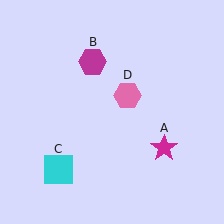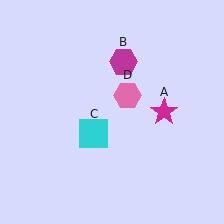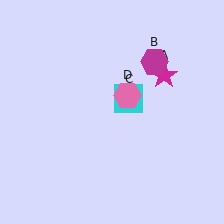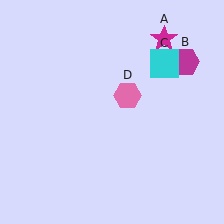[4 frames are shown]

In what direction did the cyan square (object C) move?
The cyan square (object C) moved up and to the right.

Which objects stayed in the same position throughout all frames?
Pink hexagon (object D) remained stationary.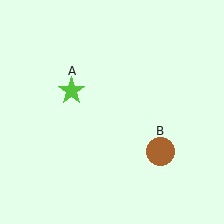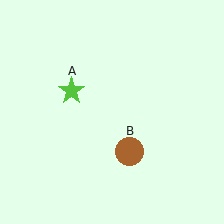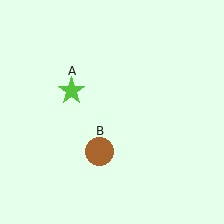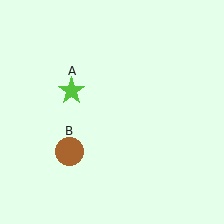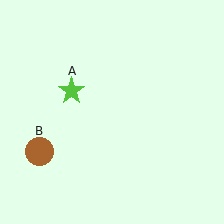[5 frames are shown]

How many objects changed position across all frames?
1 object changed position: brown circle (object B).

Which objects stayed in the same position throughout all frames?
Lime star (object A) remained stationary.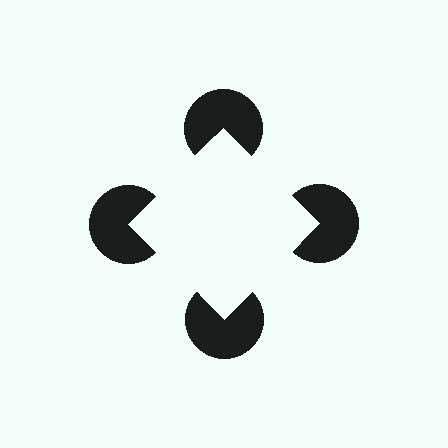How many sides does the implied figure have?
4 sides.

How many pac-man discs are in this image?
There are 4 — one at each vertex of the illusory square.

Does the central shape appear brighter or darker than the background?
It typically appears slightly brighter than the background, even though no actual brightness change is drawn.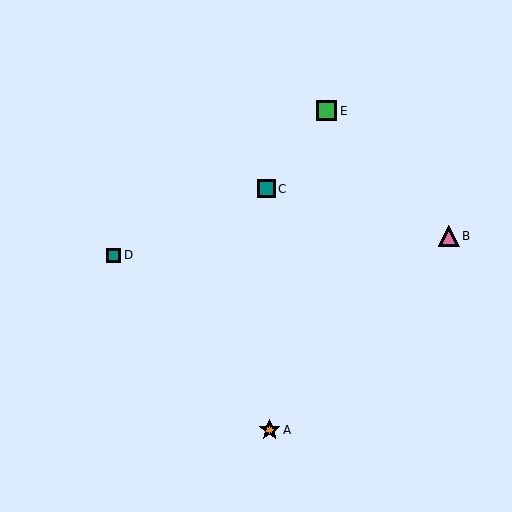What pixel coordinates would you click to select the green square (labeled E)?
Click at (327, 111) to select the green square E.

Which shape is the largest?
The pink triangle (labeled B) is the largest.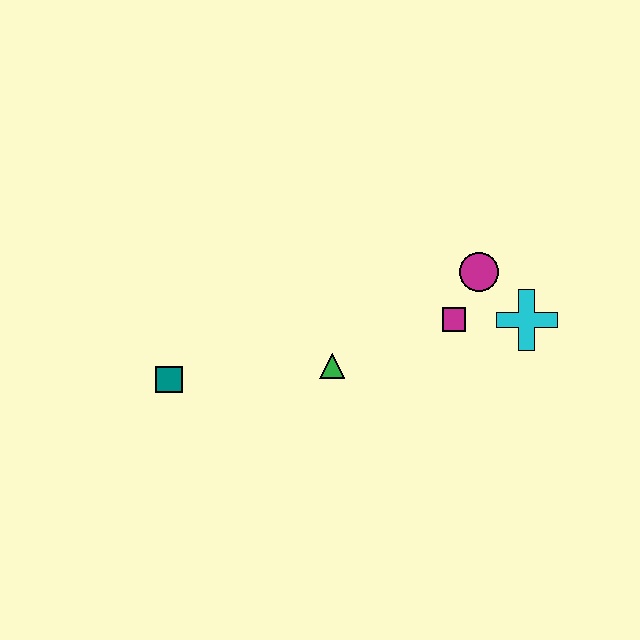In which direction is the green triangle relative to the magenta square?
The green triangle is to the left of the magenta square.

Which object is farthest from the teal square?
The cyan cross is farthest from the teal square.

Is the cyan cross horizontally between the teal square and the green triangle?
No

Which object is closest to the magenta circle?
The magenta square is closest to the magenta circle.